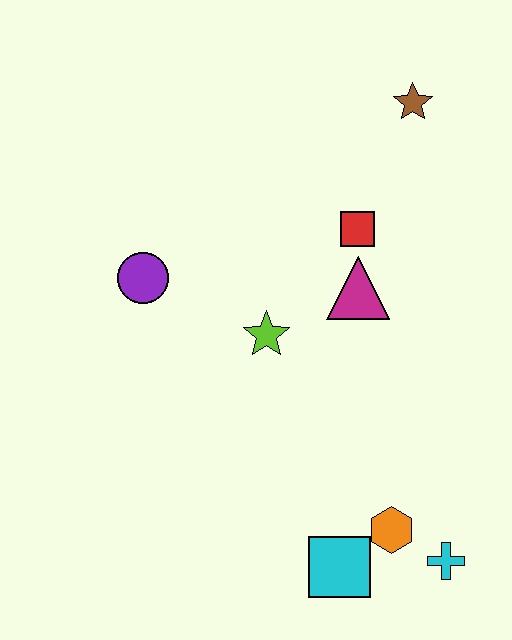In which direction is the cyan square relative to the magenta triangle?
The cyan square is below the magenta triangle.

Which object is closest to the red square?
The magenta triangle is closest to the red square.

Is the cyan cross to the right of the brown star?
Yes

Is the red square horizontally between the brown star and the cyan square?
Yes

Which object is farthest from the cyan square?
The brown star is farthest from the cyan square.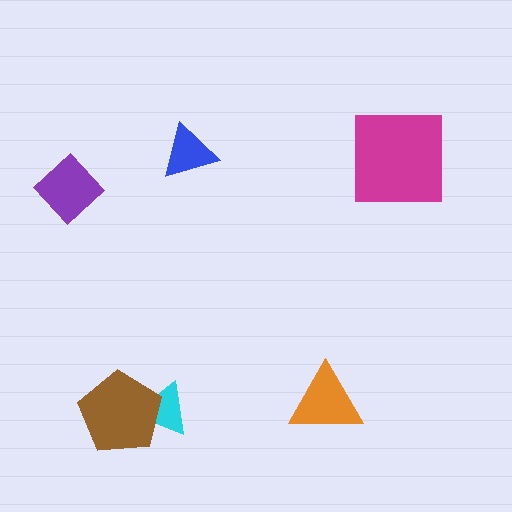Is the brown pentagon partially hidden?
No, no other shape covers it.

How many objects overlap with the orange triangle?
0 objects overlap with the orange triangle.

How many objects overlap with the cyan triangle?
1 object overlaps with the cyan triangle.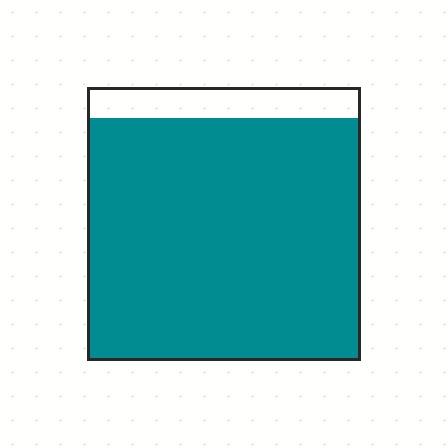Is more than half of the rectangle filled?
Yes.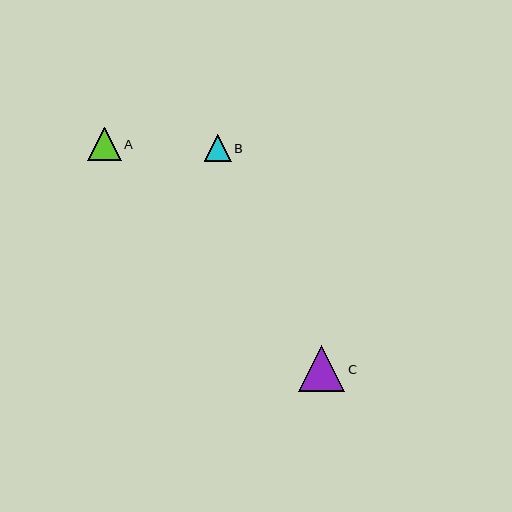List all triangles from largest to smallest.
From largest to smallest: C, A, B.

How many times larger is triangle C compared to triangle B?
Triangle C is approximately 1.7 times the size of triangle B.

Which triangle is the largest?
Triangle C is the largest with a size of approximately 46 pixels.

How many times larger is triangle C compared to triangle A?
Triangle C is approximately 1.4 times the size of triangle A.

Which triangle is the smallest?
Triangle B is the smallest with a size of approximately 27 pixels.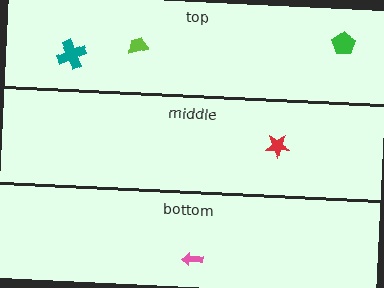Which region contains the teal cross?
The top region.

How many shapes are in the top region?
3.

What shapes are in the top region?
The teal cross, the green pentagon, the lime trapezoid.